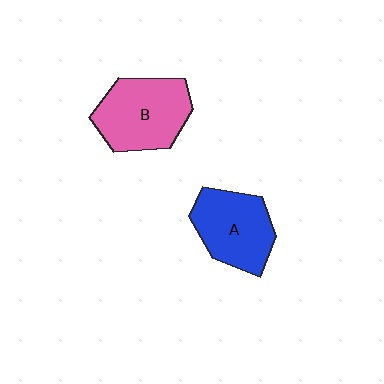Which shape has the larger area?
Shape B (pink).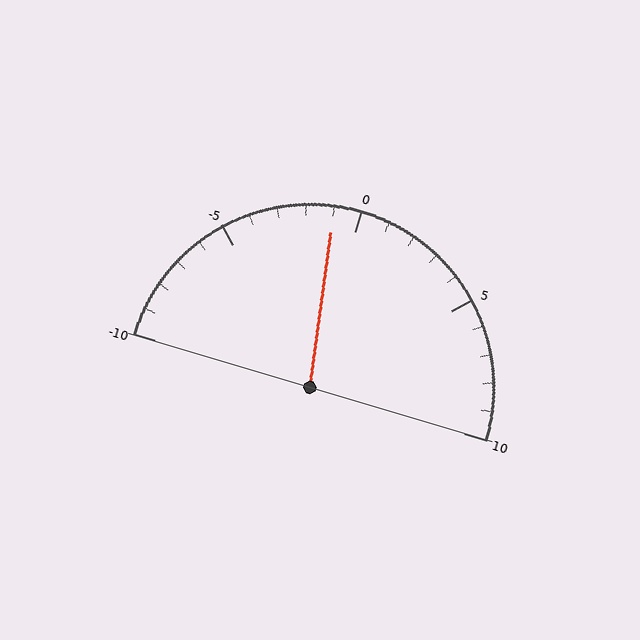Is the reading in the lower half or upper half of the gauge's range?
The reading is in the lower half of the range (-10 to 10).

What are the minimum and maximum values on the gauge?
The gauge ranges from -10 to 10.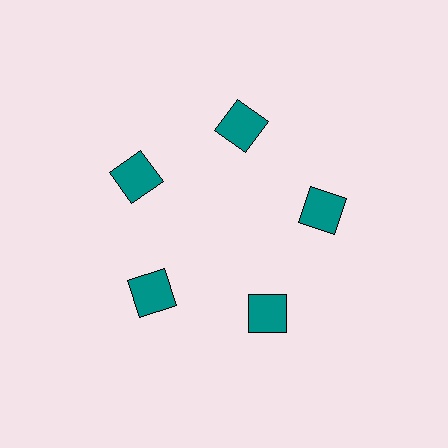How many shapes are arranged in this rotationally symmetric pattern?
There are 5 shapes, arranged in 5 groups of 1.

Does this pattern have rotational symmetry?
Yes, this pattern has 5-fold rotational symmetry. It looks the same after rotating 72 degrees around the center.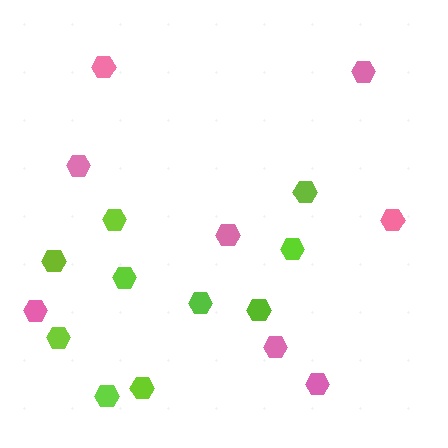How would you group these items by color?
There are 2 groups: one group of pink hexagons (8) and one group of lime hexagons (10).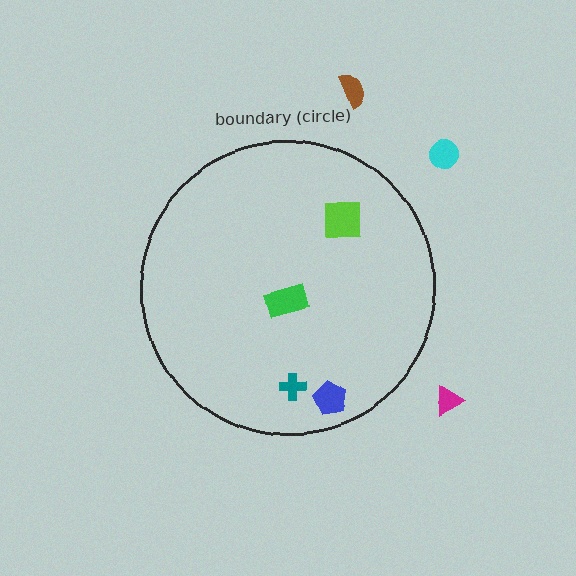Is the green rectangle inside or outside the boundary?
Inside.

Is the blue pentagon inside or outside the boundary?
Inside.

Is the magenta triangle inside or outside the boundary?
Outside.